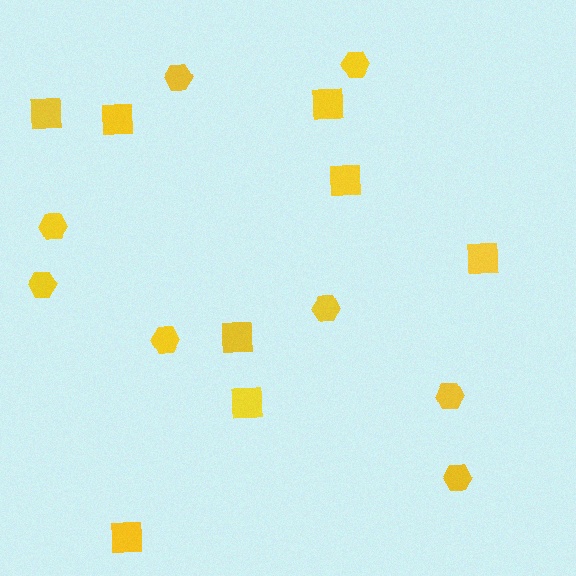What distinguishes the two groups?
There are 2 groups: one group of hexagons (8) and one group of squares (8).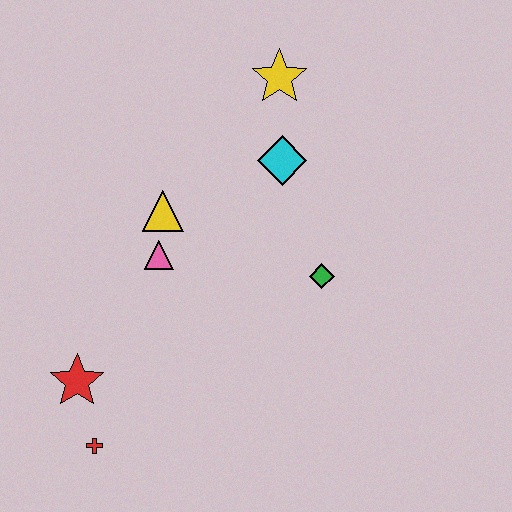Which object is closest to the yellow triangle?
The pink triangle is closest to the yellow triangle.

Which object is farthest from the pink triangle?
The yellow star is farthest from the pink triangle.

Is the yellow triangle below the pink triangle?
No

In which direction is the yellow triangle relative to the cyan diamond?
The yellow triangle is to the left of the cyan diamond.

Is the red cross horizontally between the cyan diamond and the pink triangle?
No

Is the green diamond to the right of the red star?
Yes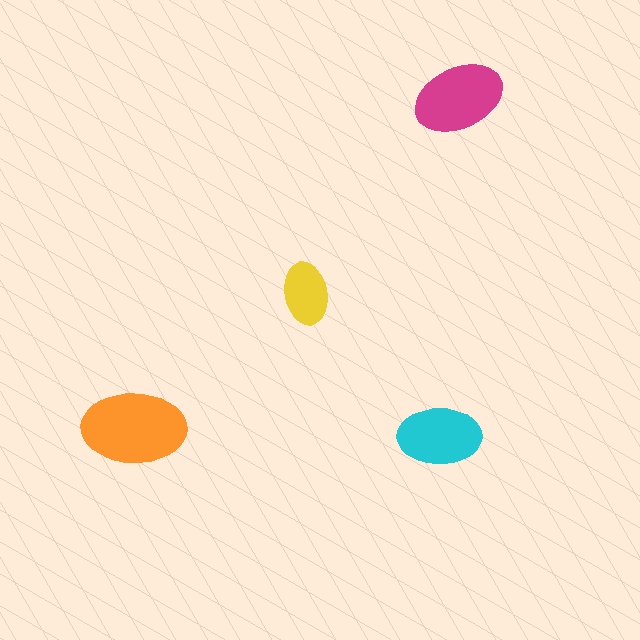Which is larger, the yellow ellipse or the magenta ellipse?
The magenta one.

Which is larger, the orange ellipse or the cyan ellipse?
The orange one.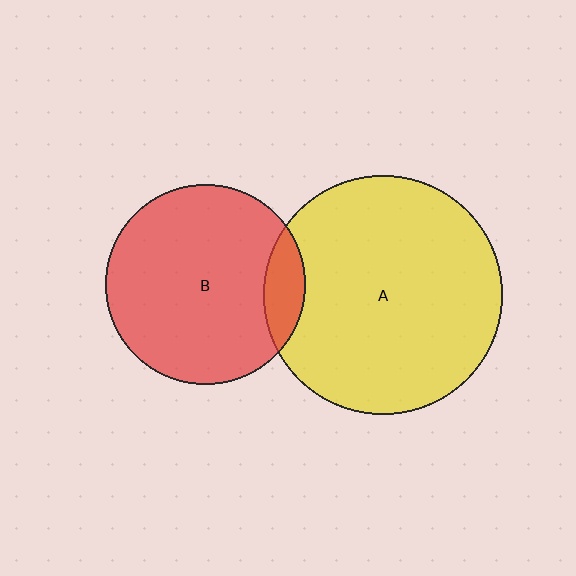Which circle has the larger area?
Circle A (yellow).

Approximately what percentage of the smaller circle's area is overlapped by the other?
Approximately 10%.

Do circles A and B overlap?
Yes.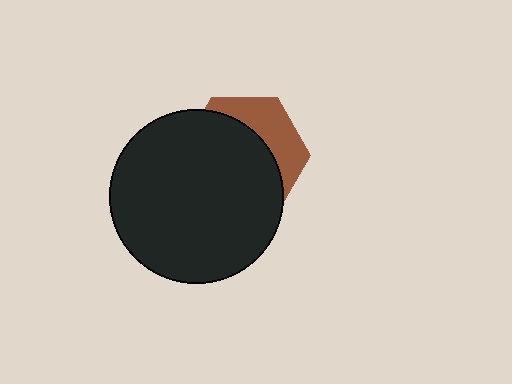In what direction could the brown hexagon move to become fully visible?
The brown hexagon could move toward the upper-right. That would shift it out from behind the black circle entirely.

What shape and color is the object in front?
The object in front is a black circle.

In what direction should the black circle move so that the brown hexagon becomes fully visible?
The black circle should move toward the lower-left. That is the shortest direction to clear the overlap and leave the brown hexagon fully visible.